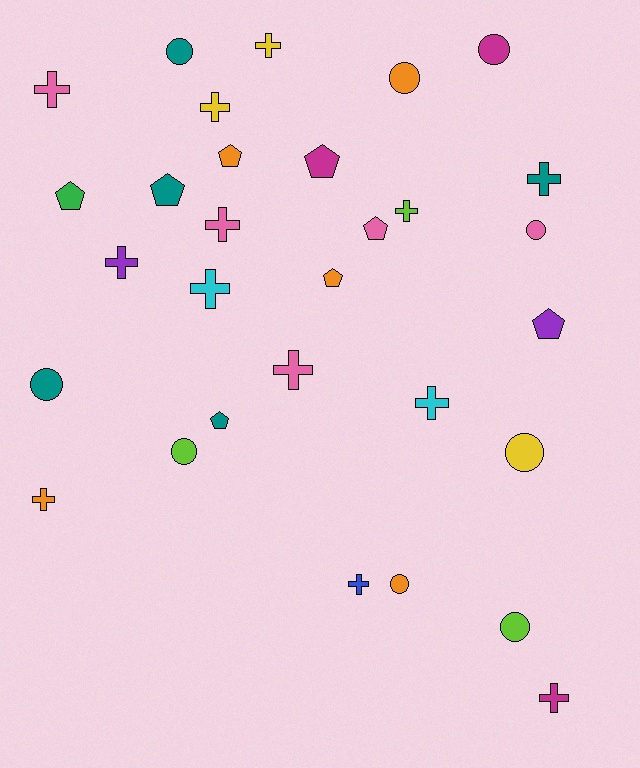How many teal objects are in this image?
There are 5 teal objects.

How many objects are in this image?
There are 30 objects.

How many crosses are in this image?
There are 13 crosses.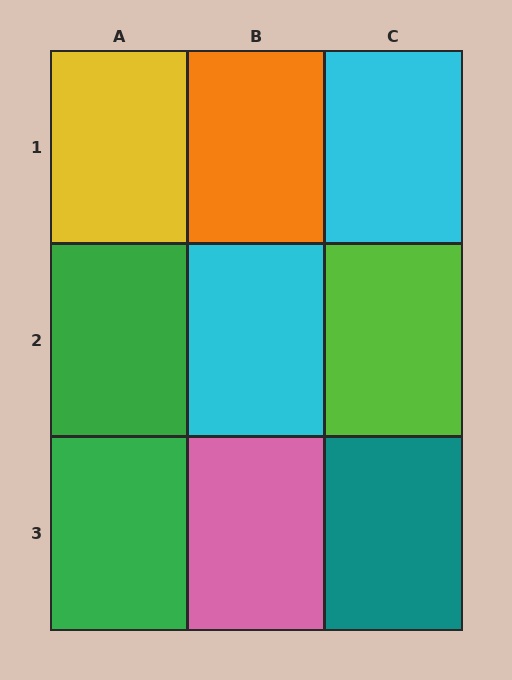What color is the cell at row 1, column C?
Cyan.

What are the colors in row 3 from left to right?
Green, pink, teal.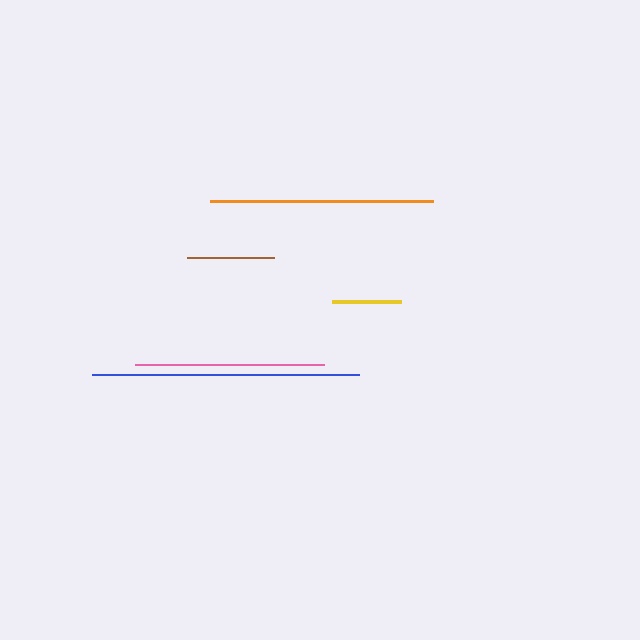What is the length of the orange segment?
The orange segment is approximately 222 pixels long.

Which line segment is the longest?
The blue line is the longest at approximately 267 pixels.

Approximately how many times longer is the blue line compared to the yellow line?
The blue line is approximately 3.9 times the length of the yellow line.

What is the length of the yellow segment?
The yellow segment is approximately 69 pixels long.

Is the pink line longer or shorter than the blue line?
The blue line is longer than the pink line.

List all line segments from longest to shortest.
From longest to shortest: blue, orange, pink, brown, yellow.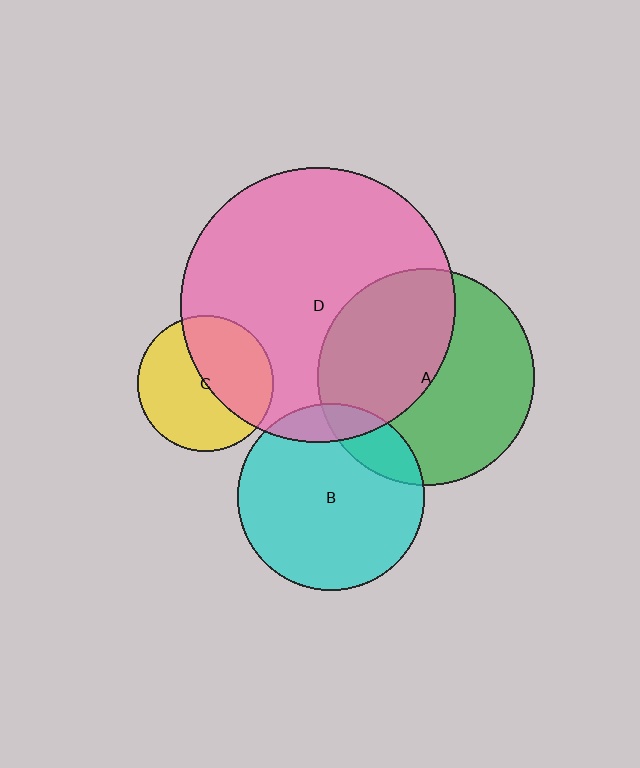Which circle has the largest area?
Circle D (pink).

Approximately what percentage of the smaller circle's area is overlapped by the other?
Approximately 10%.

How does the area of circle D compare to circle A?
Approximately 1.6 times.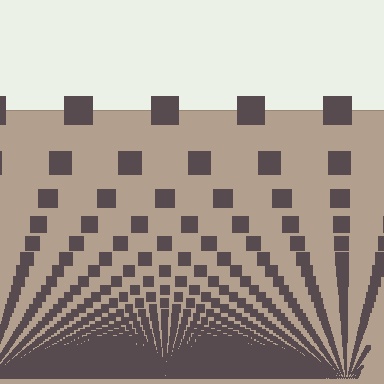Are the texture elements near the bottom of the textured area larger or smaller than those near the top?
Smaller. The gradient is inverted — elements near the bottom are smaller and denser.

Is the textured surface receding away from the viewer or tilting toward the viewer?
The surface appears to tilt toward the viewer. Texture elements get larger and sparser toward the top.